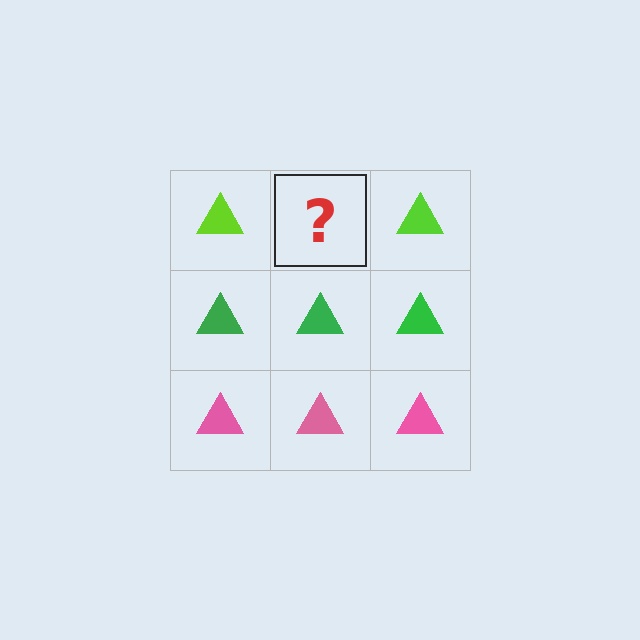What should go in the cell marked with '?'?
The missing cell should contain a lime triangle.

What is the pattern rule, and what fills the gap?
The rule is that each row has a consistent color. The gap should be filled with a lime triangle.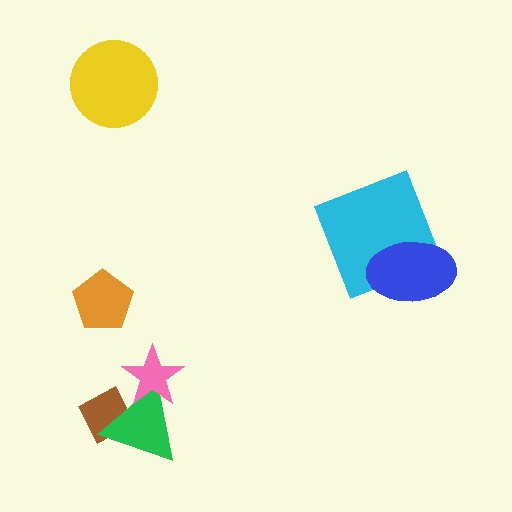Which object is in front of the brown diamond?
The green triangle is in front of the brown diamond.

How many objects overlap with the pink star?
1 object overlaps with the pink star.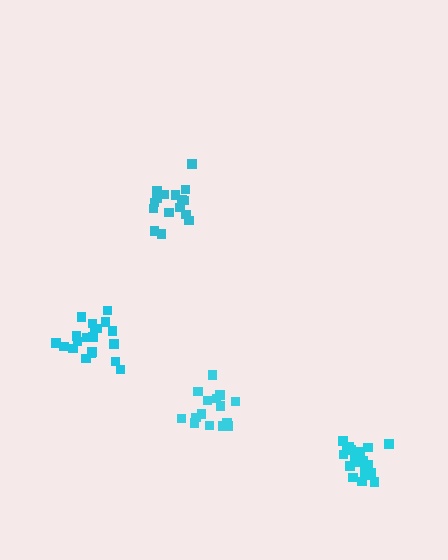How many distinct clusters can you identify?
There are 4 distinct clusters.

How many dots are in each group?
Group 1: 15 dots, Group 2: 19 dots, Group 3: 20 dots, Group 4: 16 dots (70 total).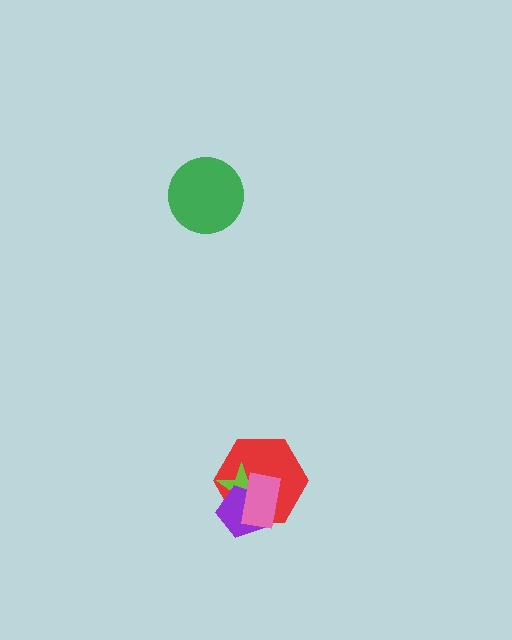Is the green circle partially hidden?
No, no other shape covers it.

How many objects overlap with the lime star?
3 objects overlap with the lime star.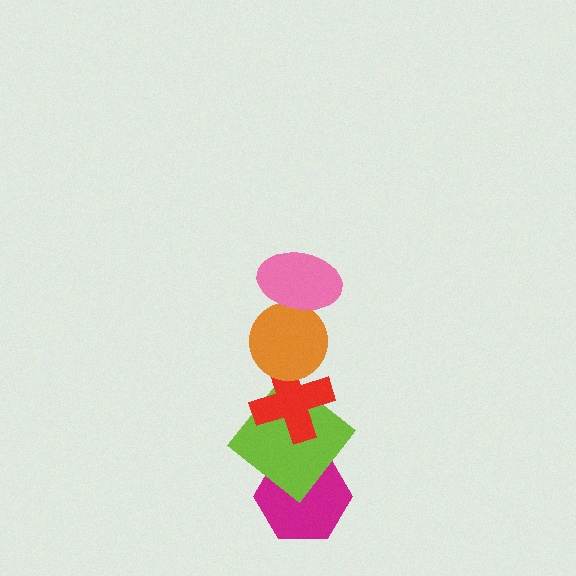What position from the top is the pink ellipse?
The pink ellipse is 1st from the top.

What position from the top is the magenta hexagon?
The magenta hexagon is 5th from the top.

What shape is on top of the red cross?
The orange circle is on top of the red cross.